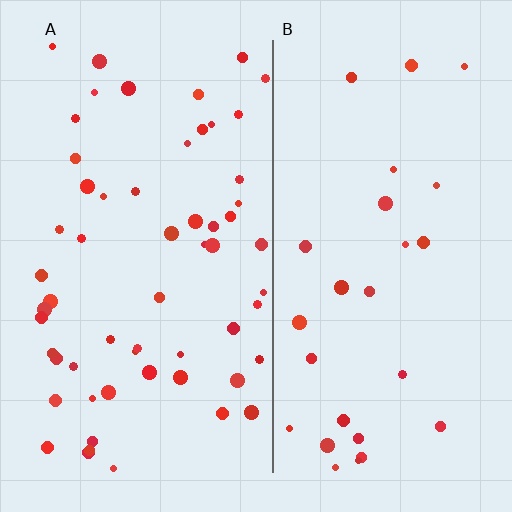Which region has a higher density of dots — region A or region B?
A (the left).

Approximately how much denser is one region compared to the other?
Approximately 2.2× — region A over region B.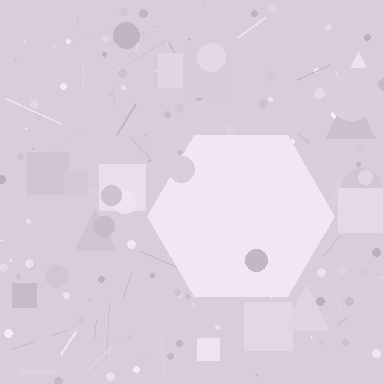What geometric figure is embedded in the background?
A hexagon is embedded in the background.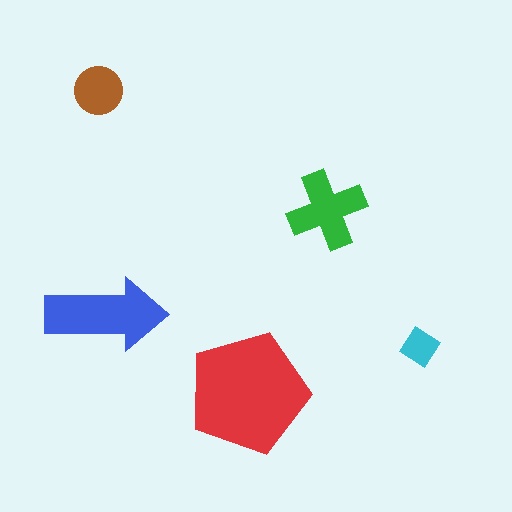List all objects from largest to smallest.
The red pentagon, the blue arrow, the green cross, the brown circle, the cyan diamond.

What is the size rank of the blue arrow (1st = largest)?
2nd.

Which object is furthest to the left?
The brown circle is leftmost.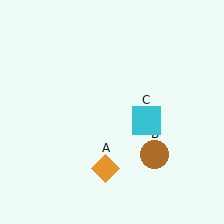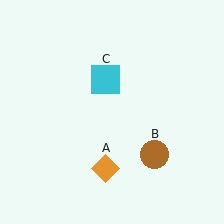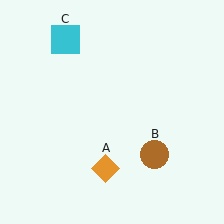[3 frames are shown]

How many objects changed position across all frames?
1 object changed position: cyan square (object C).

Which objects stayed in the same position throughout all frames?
Orange diamond (object A) and brown circle (object B) remained stationary.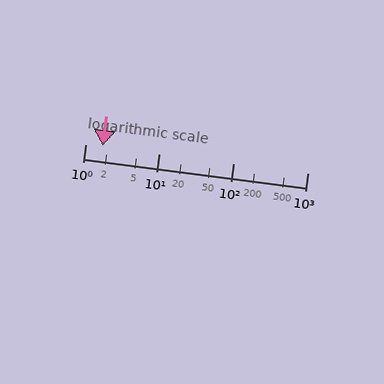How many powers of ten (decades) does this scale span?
The scale spans 3 decades, from 1 to 1000.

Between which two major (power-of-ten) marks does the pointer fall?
The pointer is between 1 and 10.